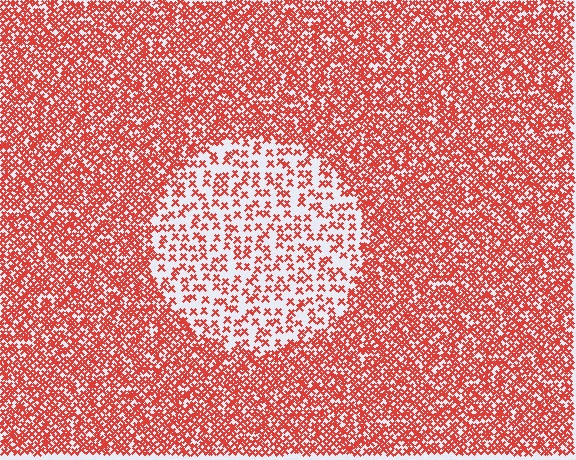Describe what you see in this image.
The image contains small red elements arranged at two different densities. A circle-shaped region is visible where the elements are less densely packed than the surrounding area.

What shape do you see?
I see a circle.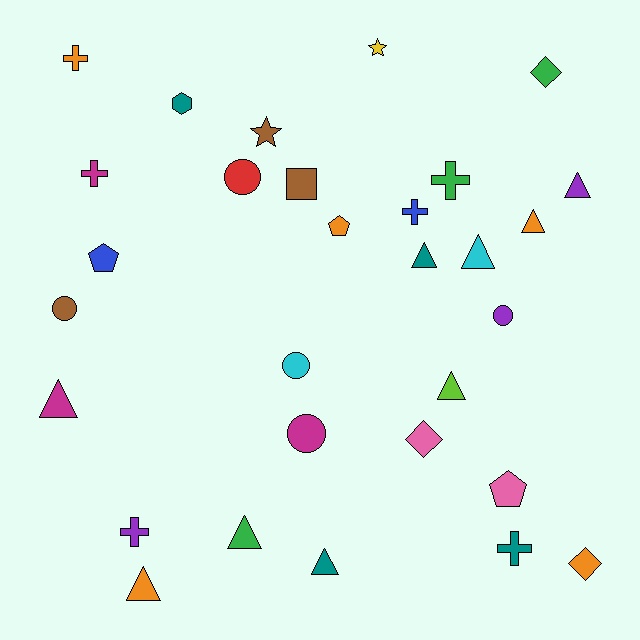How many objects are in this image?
There are 30 objects.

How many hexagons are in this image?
There is 1 hexagon.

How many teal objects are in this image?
There are 4 teal objects.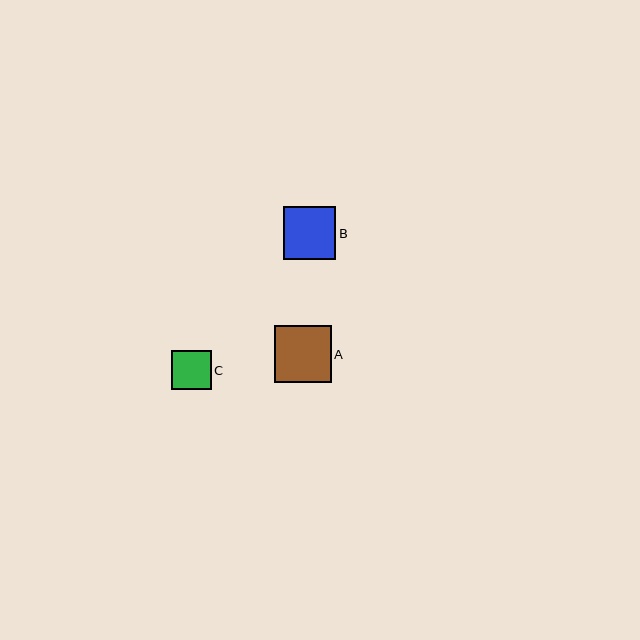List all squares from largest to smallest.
From largest to smallest: A, B, C.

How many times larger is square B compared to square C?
Square B is approximately 1.3 times the size of square C.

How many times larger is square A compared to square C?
Square A is approximately 1.4 times the size of square C.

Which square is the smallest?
Square C is the smallest with a size of approximately 39 pixels.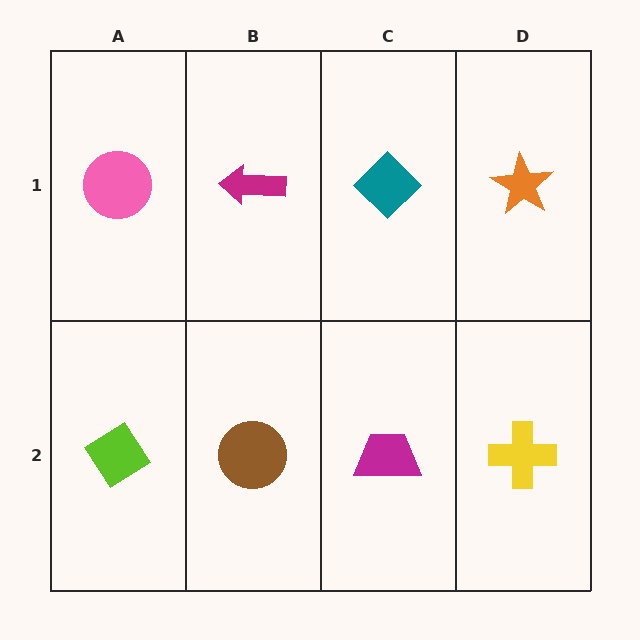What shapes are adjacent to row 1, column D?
A yellow cross (row 2, column D), a teal diamond (row 1, column C).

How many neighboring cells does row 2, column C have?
3.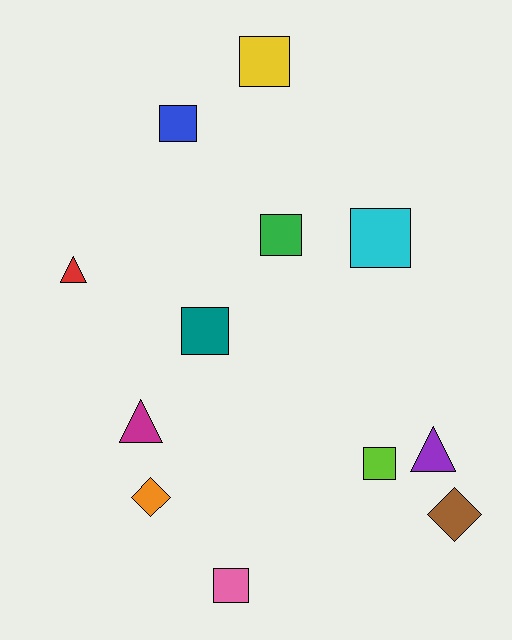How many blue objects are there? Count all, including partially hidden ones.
There is 1 blue object.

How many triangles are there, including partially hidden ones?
There are 3 triangles.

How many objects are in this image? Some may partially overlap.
There are 12 objects.